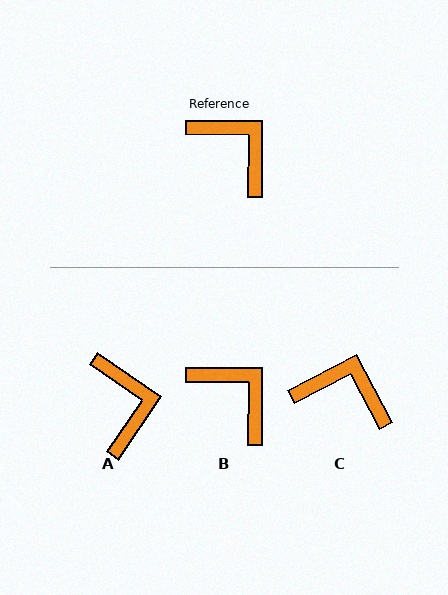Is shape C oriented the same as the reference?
No, it is off by about 28 degrees.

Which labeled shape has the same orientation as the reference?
B.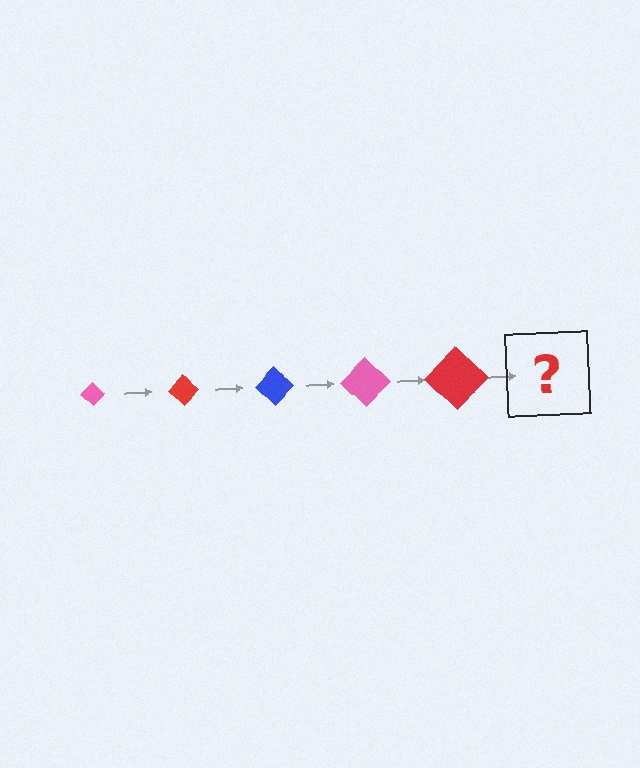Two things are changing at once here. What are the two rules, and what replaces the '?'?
The two rules are that the diamond grows larger each step and the color cycles through pink, red, and blue. The '?' should be a blue diamond, larger than the previous one.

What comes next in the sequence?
The next element should be a blue diamond, larger than the previous one.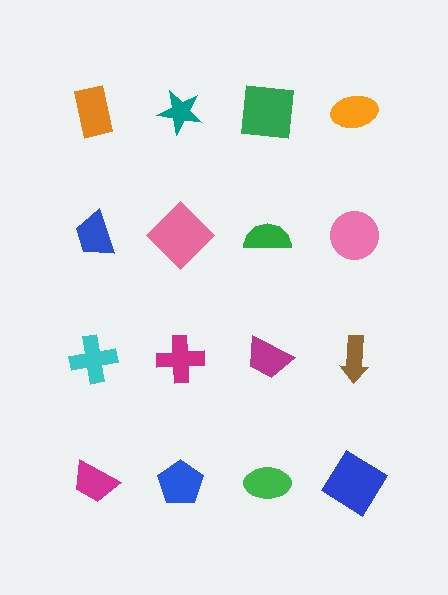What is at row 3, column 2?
A magenta cross.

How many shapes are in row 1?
4 shapes.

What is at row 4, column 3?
A green ellipse.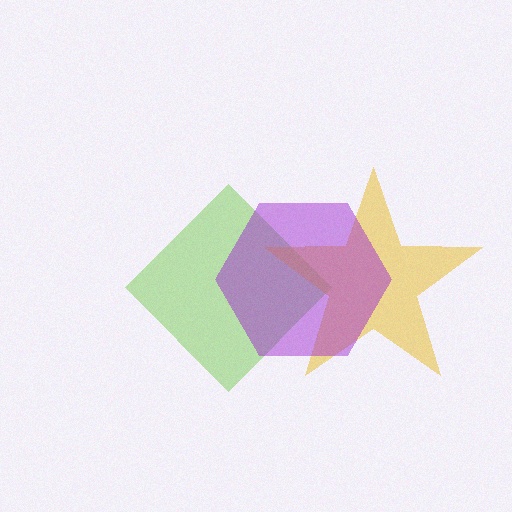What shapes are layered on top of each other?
The layered shapes are: a lime diamond, a yellow star, a purple hexagon.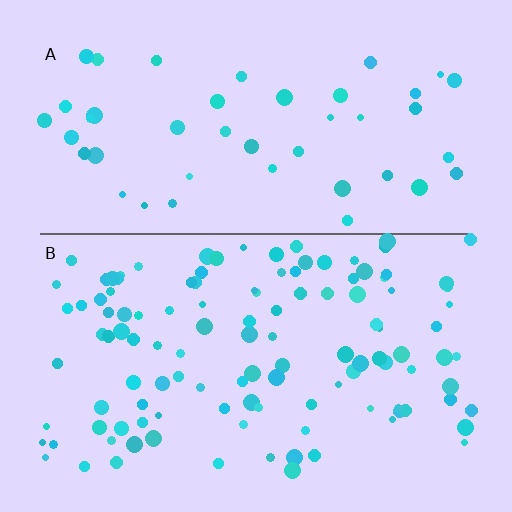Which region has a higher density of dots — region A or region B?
B (the bottom).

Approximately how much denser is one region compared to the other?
Approximately 2.6× — region B over region A.